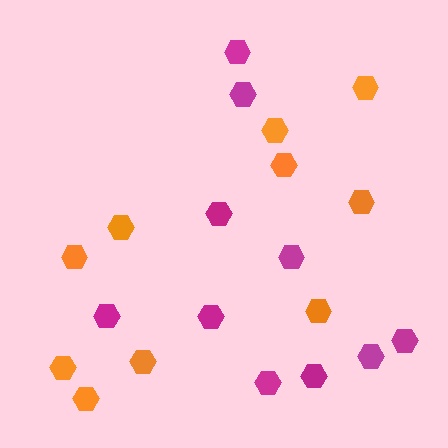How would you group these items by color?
There are 2 groups: one group of orange hexagons (10) and one group of magenta hexagons (10).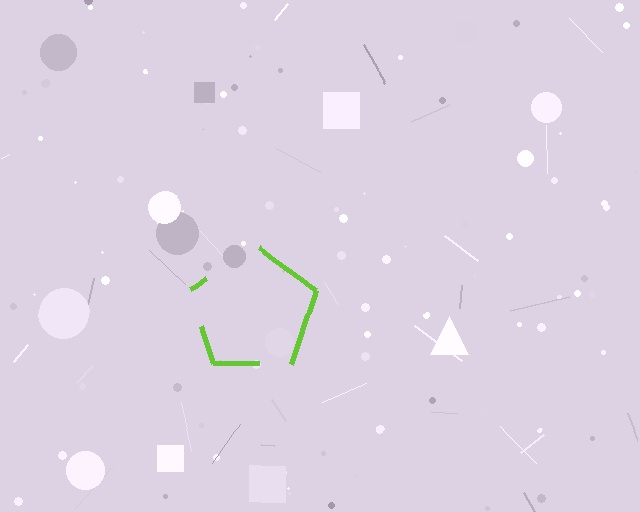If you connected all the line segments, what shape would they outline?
They would outline a pentagon.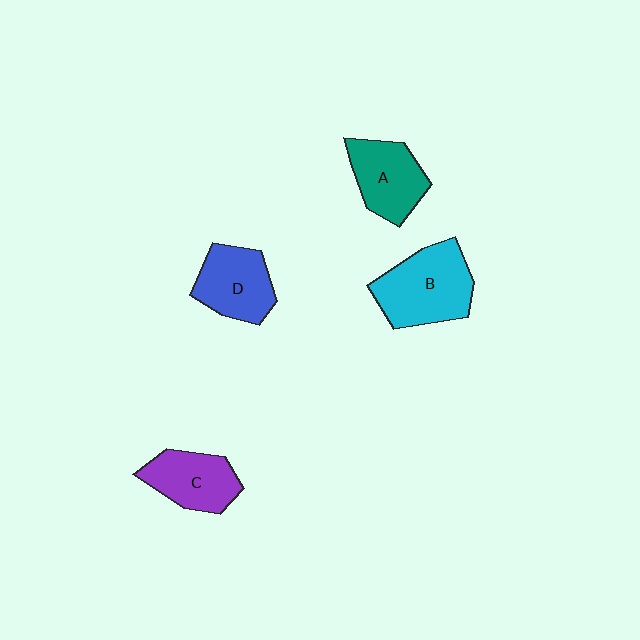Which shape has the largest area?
Shape B (cyan).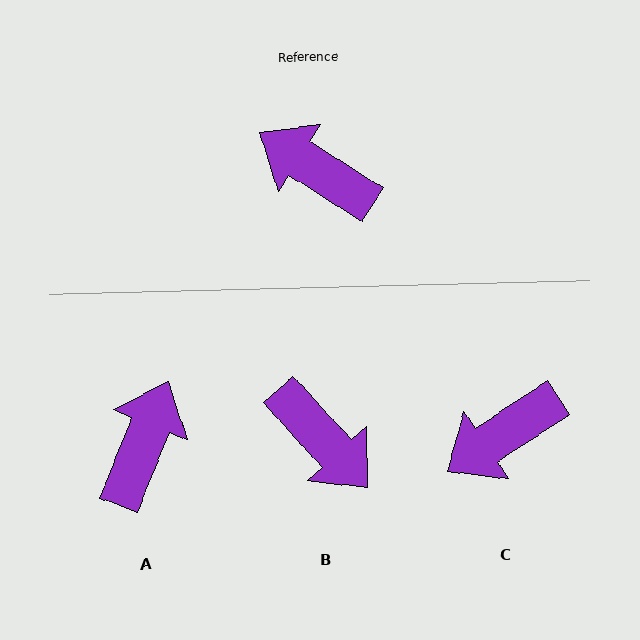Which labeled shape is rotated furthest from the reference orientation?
B, about 165 degrees away.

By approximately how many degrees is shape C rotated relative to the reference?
Approximately 66 degrees counter-clockwise.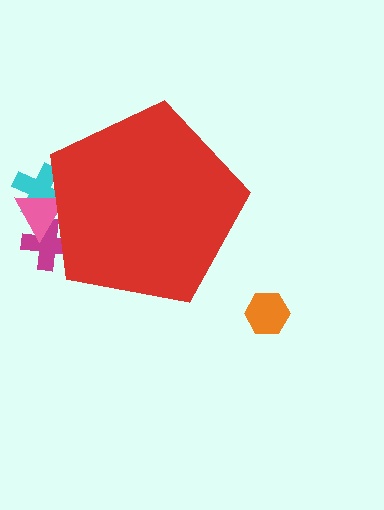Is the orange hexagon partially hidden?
No, the orange hexagon is fully visible.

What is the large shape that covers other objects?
A red pentagon.